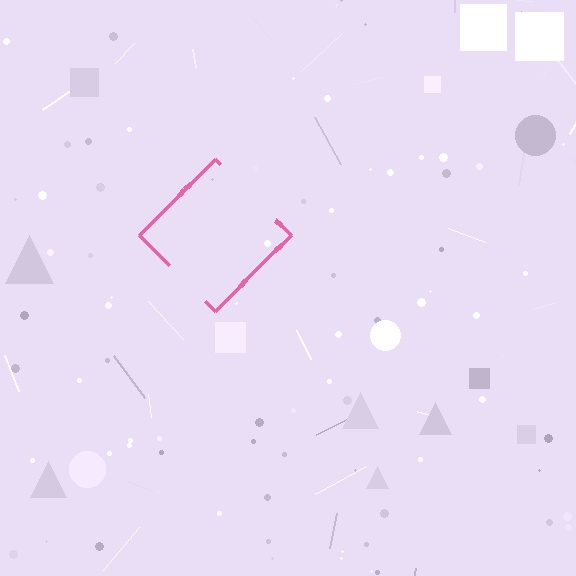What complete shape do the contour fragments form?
The contour fragments form a diamond.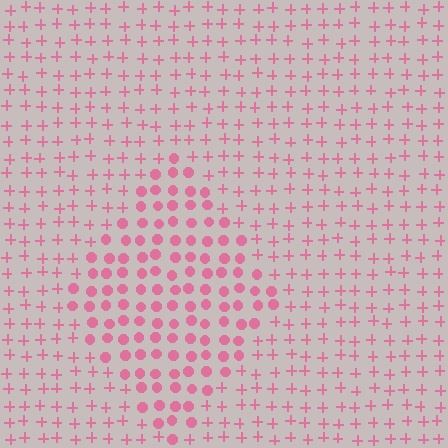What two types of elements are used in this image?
The image uses circles inside the diamond region and plus signs outside it.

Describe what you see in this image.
The image is filled with small pink elements arranged in a uniform grid. A diamond-shaped region contains circles, while the surrounding area contains plus signs. The boundary is defined purely by the change in element shape.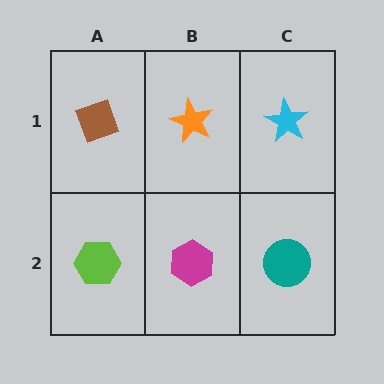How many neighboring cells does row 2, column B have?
3.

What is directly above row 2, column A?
A brown diamond.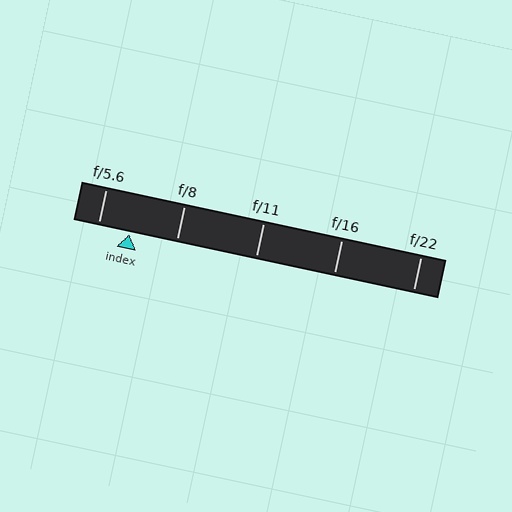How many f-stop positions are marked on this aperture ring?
There are 5 f-stop positions marked.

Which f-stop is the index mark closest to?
The index mark is closest to f/5.6.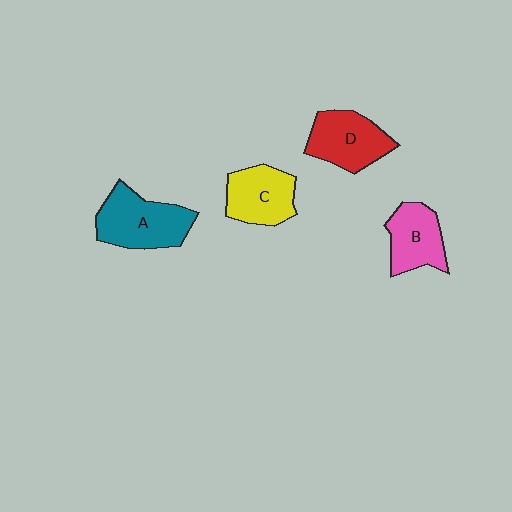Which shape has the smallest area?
Shape B (pink).